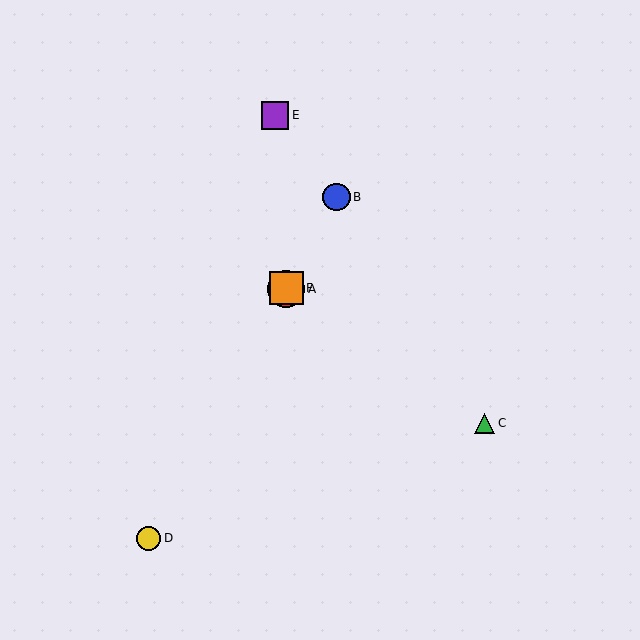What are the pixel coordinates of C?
Object C is at (485, 423).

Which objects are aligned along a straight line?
Objects A, B, D, F are aligned along a straight line.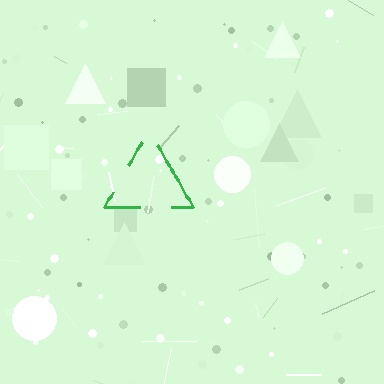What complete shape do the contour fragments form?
The contour fragments form a triangle.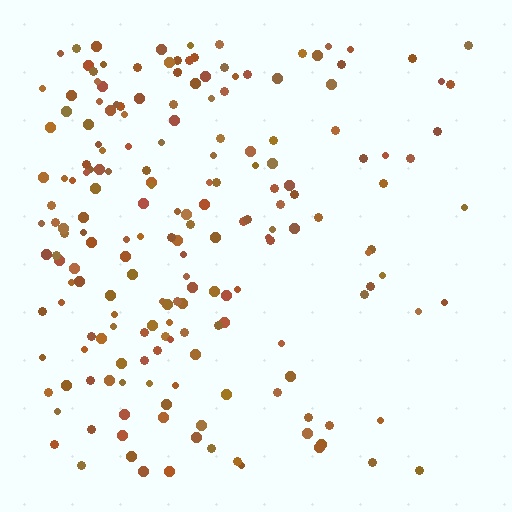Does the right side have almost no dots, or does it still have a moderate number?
Still a moderate number, just noticeably fewer than the left.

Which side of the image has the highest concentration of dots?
The left.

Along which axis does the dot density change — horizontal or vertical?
Horizontal.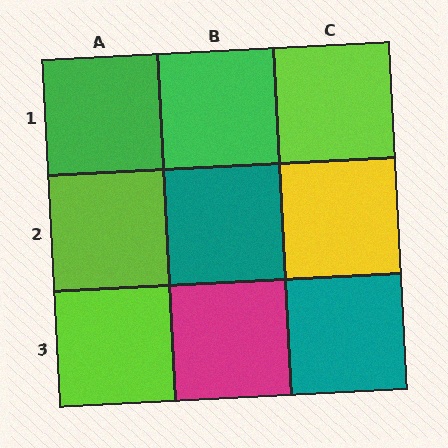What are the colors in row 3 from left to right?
Lime, magenta, teal.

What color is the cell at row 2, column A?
Lime.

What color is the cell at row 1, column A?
Green.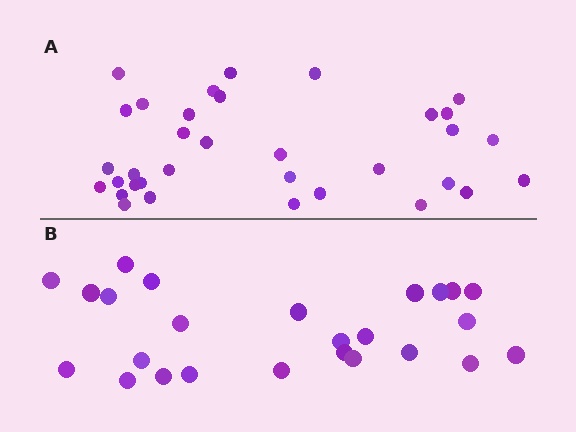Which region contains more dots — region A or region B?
Region A (the top region) has more dots.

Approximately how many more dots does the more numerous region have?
Region A has roughly 8 or so more dots than region B.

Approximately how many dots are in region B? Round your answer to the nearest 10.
About 20 dots. (The exact count is 25, which rounds to 20.)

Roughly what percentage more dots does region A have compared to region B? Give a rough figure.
About 35% more.